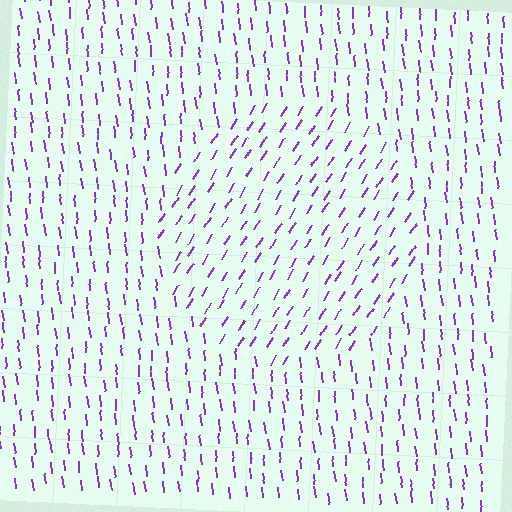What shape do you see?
I see a circle.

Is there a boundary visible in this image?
Yes, there is a texture boundary formed by a change in line orientation.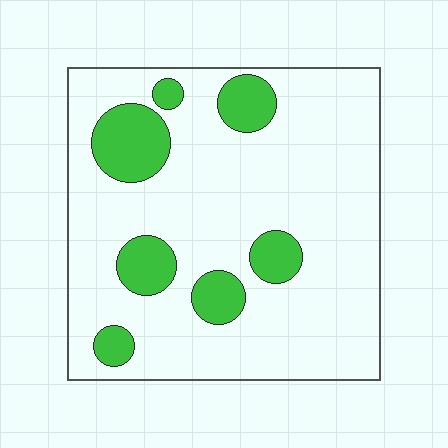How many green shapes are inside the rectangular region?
7.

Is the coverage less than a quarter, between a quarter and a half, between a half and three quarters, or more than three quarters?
Less than a quarter.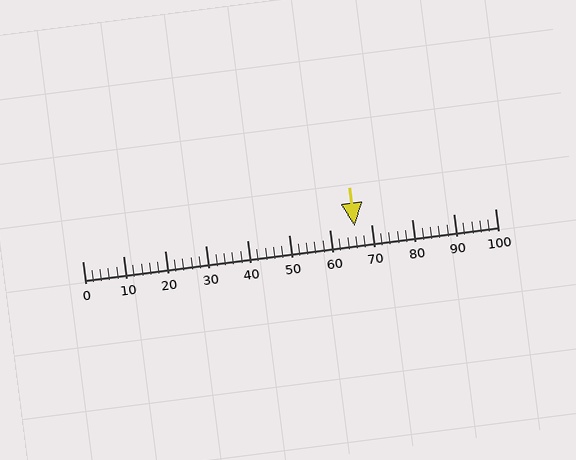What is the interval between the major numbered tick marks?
The major tick marks are spaced 10 units apart.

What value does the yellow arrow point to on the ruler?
The yellow arrow points to approximately 66.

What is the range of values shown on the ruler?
The ruler shows values from 0 to 100.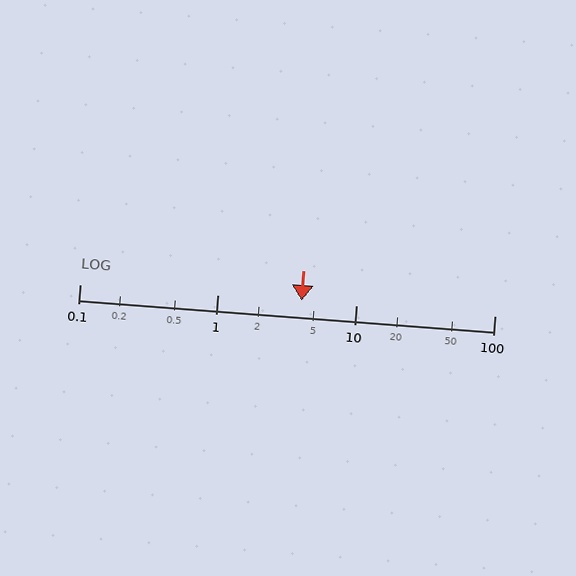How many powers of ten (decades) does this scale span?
The scale spans 3 decades, from 0.1 to 100.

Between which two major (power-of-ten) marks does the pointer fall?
The pointer is between 1 and 10.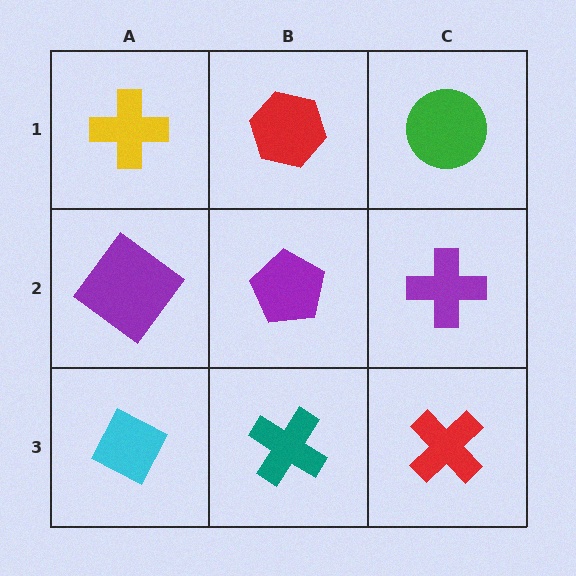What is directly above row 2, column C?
A green circle.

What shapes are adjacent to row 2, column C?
A green circle (row 1, column C), a red cross (row 3, column C), a purple pentagon (row 2, column B).